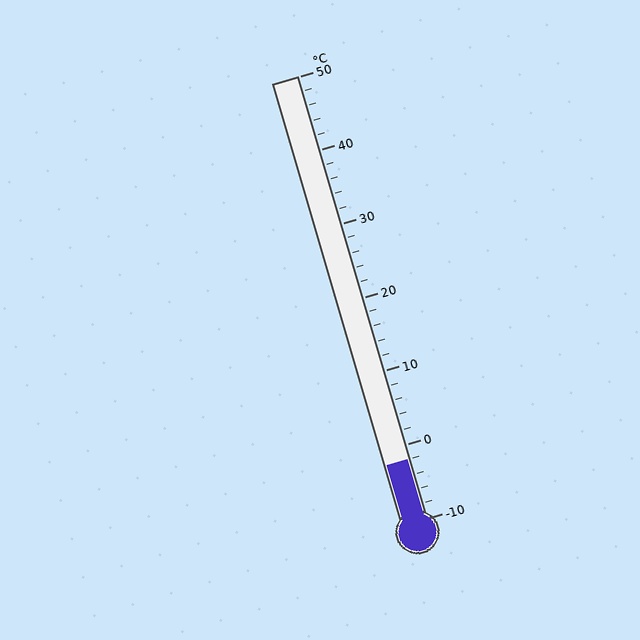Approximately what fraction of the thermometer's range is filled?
The thermometer is filled to approximately 15% of its range.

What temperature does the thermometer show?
The thermometer shows approximately -2°C.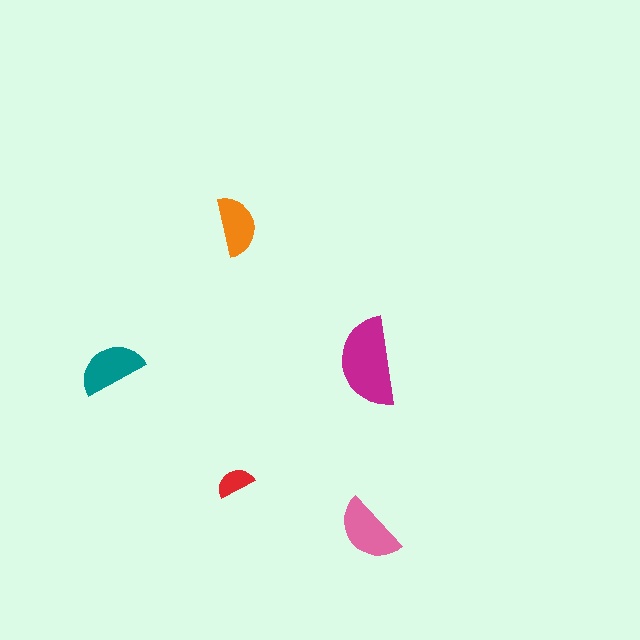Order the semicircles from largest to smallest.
the magenta one, the pink one, the teal one, the orange one, the red one.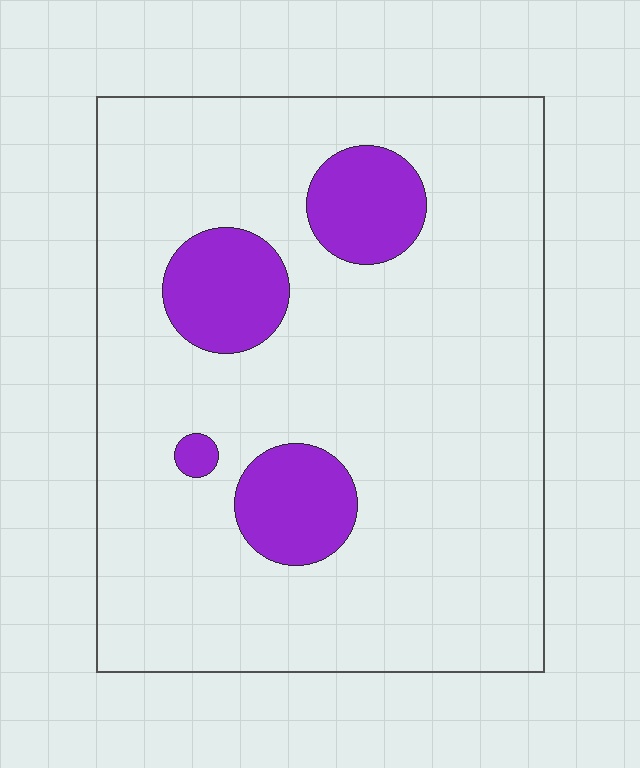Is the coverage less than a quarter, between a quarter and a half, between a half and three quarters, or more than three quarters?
Less than a quarter.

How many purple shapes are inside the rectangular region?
4.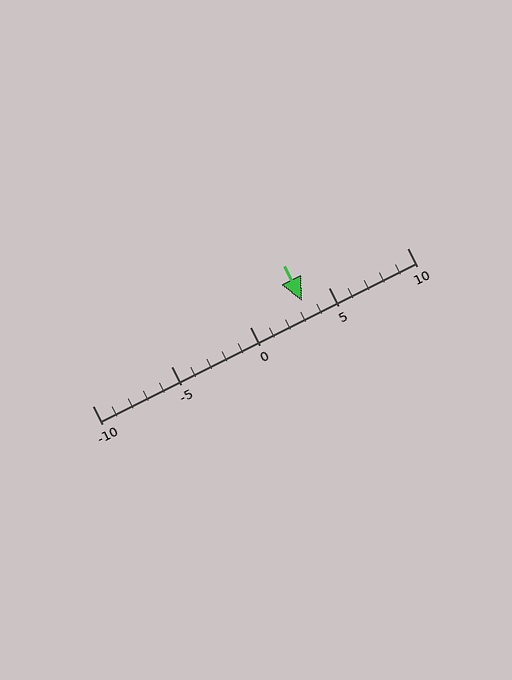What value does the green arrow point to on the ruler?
The green arrow points to approximately 3.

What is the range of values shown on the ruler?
The ruler shows values from -10 to 10.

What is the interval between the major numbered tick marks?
The major tick marks are spaced 5 units apart.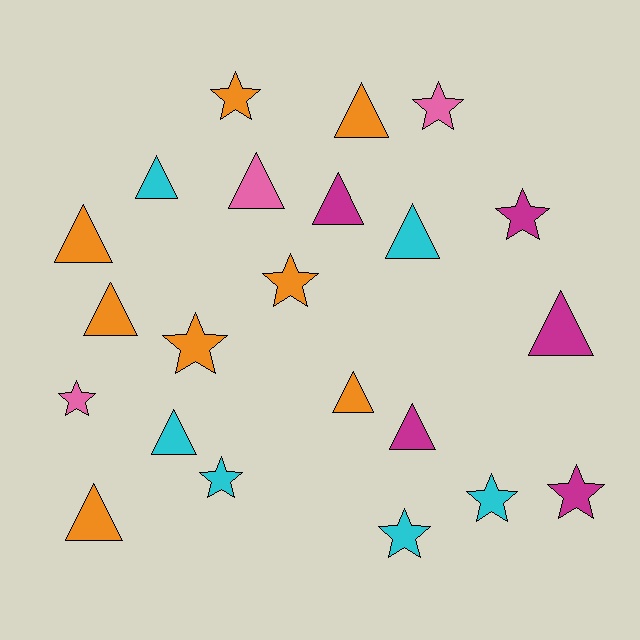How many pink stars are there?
There are 2 pink stars.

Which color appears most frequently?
Orange, with 8 objects.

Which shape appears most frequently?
Triangle, with 12 objects.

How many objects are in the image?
There are 22 objects.